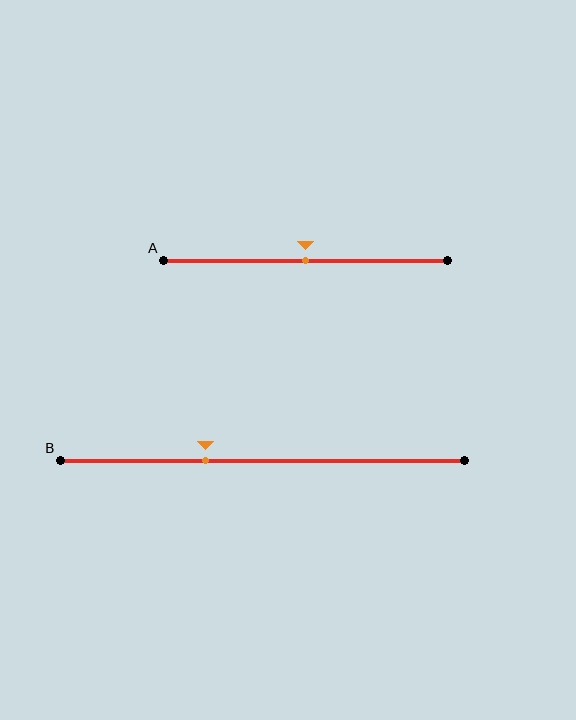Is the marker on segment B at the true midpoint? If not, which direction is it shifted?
No, the marker on segment B is shifted to the left by about 14% of the segment length.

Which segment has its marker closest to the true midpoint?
Segment A has its marker closest to the true midpoint.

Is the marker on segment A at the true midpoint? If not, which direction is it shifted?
Yes, the marker on segment A is at the true midpoint.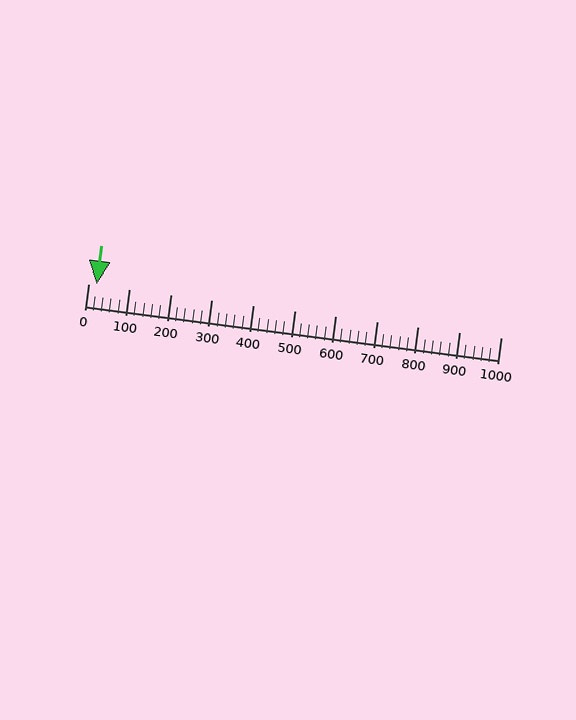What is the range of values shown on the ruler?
The ruler shows values from 0 to 1000.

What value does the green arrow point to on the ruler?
The green arrow points to approximately 20.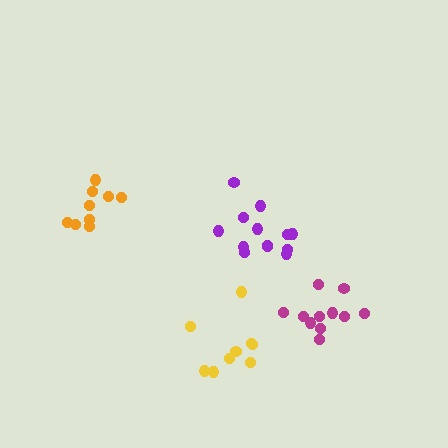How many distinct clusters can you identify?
There are 4 distinct clusters.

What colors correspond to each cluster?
The clusters are colored: yellow, purple, magenta, orange.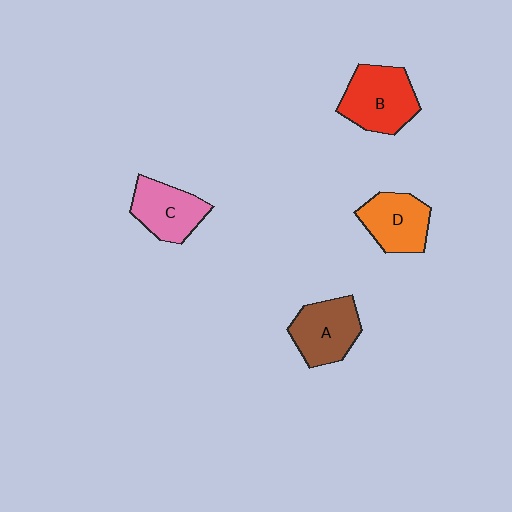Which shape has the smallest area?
Shape C (pink).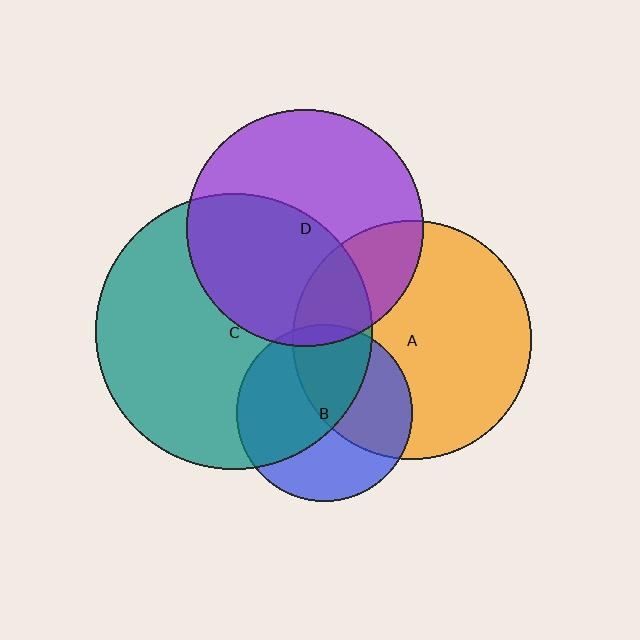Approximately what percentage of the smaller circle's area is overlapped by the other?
Approximately 55%.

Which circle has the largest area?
Circle C (teal).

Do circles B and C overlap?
Yes.